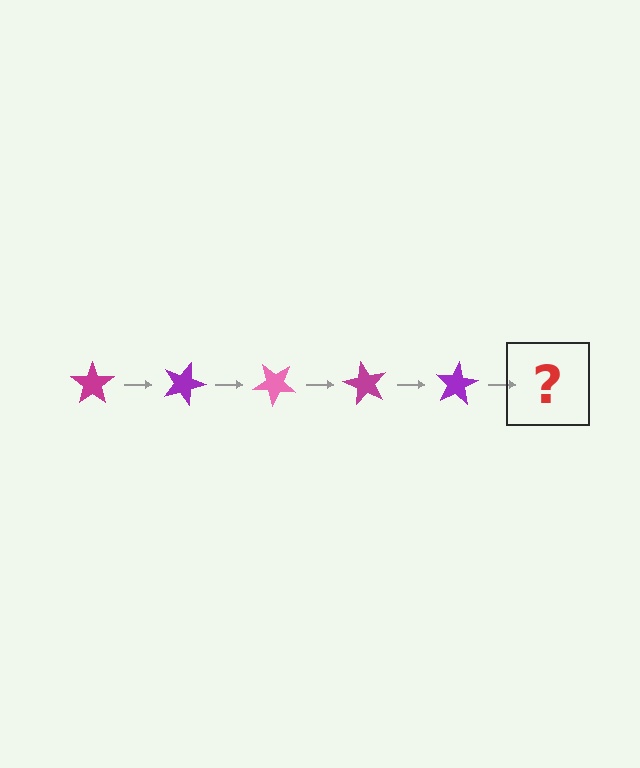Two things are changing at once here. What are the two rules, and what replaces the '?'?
The two rules are that it rotates 20 degrees each step and the color cycles through magenta, purple, and pink. The '?' should be a pink star, rotated 100 degrees from the start.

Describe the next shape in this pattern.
It should be a pink star, rotated 100 degrees from the start.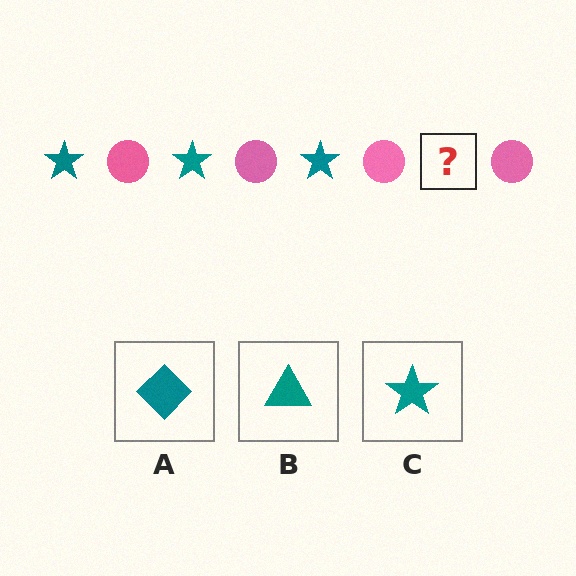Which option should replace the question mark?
Option C.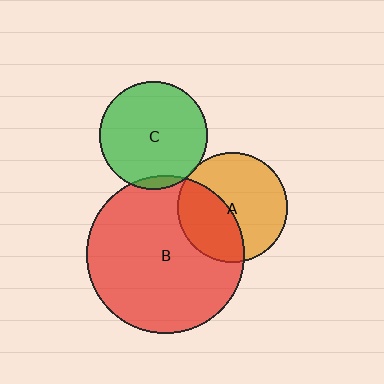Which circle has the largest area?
Circle B (red).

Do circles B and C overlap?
Yes.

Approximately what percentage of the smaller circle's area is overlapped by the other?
Approximately 5%.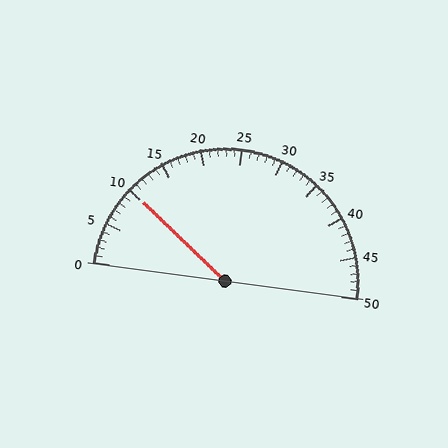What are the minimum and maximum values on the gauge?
The gauge ranges from 0 to 50.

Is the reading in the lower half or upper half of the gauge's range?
The reading is in the lower half of the range (0 to 50).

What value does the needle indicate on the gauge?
The needle indicates approximately 10.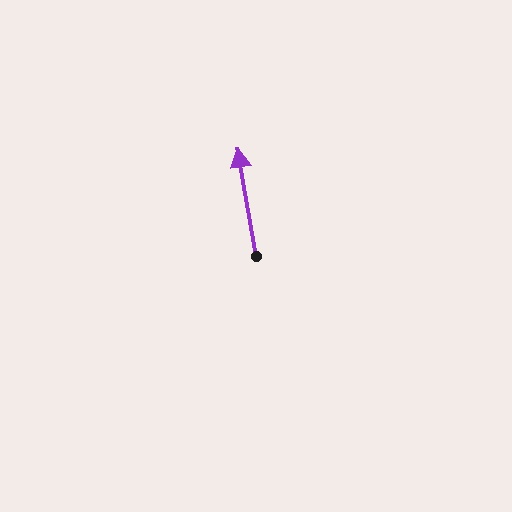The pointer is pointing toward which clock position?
Roughly 12 o'clock.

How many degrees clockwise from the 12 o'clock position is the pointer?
Approximately 350 degrees.